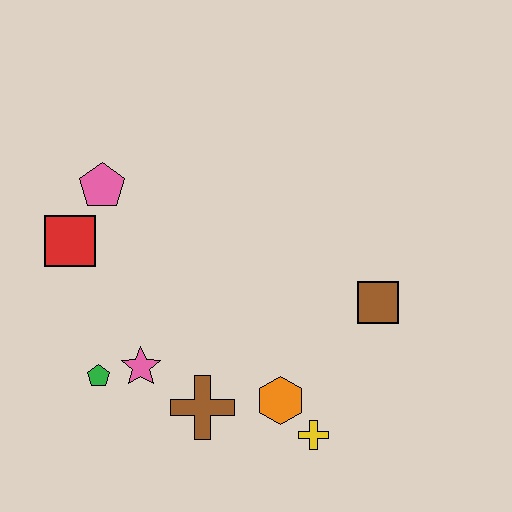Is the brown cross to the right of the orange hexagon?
No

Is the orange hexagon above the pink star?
No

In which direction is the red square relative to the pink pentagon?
The red square is below the pink pentagon.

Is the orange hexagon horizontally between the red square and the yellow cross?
Yes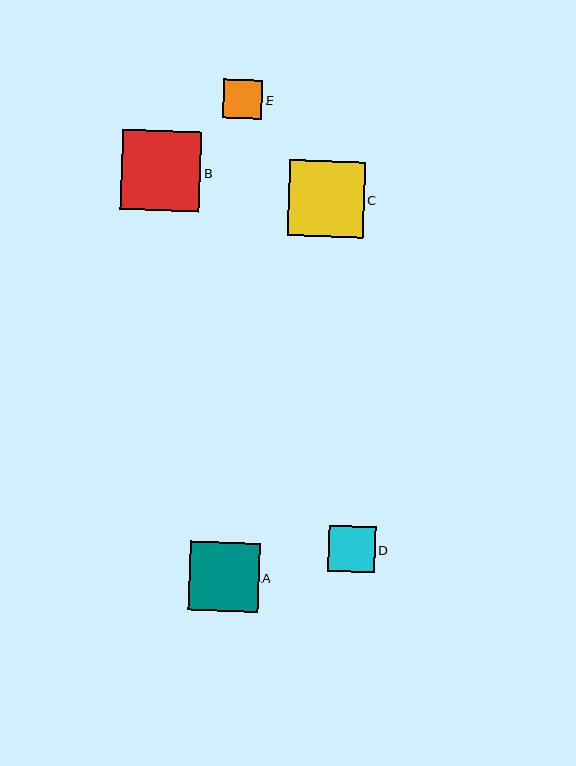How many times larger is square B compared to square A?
Square B is approximately 1.1 times the size of square A.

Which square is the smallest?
Square E is the smallest with a size of approximately 39 pixels.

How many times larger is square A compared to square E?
Square A is approximately 1.8 times the size of square E.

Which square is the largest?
Square B is the largest with a size of approximately 80 pixels.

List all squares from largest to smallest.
From largest to smallest: B, C, A, D, E.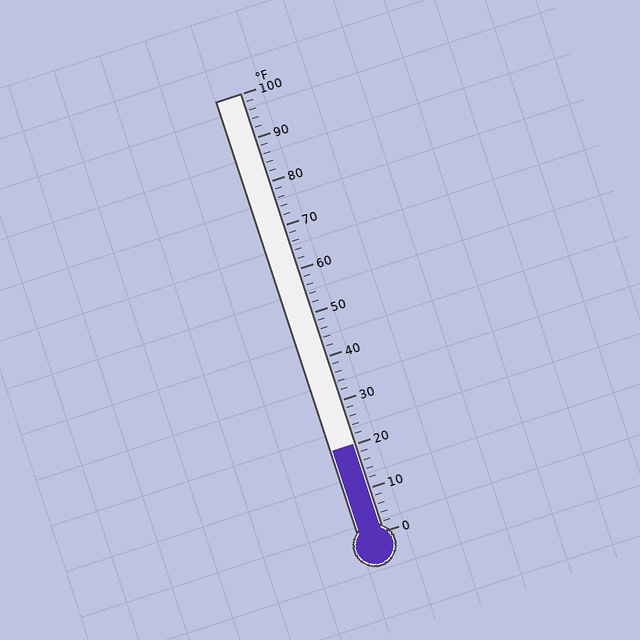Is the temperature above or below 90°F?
The temperature is below 90°F.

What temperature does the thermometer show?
The thermometer shows approximately 20°F.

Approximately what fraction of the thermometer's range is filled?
The thermometer is filled to approximately 20% of its range.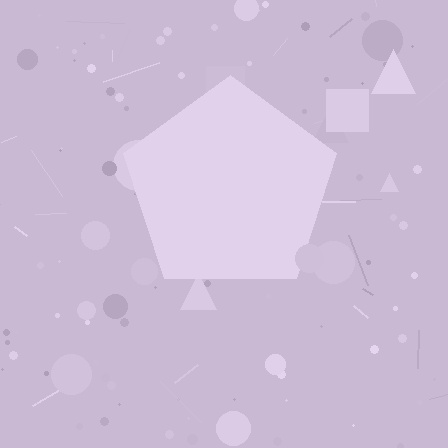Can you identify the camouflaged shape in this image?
The camouflaged shape is a pentagon.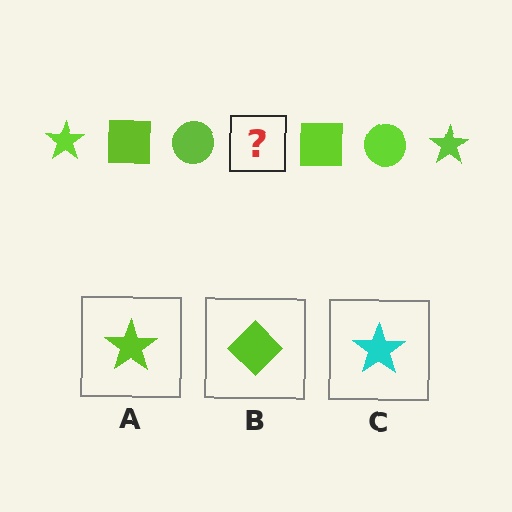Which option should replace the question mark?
Option A.